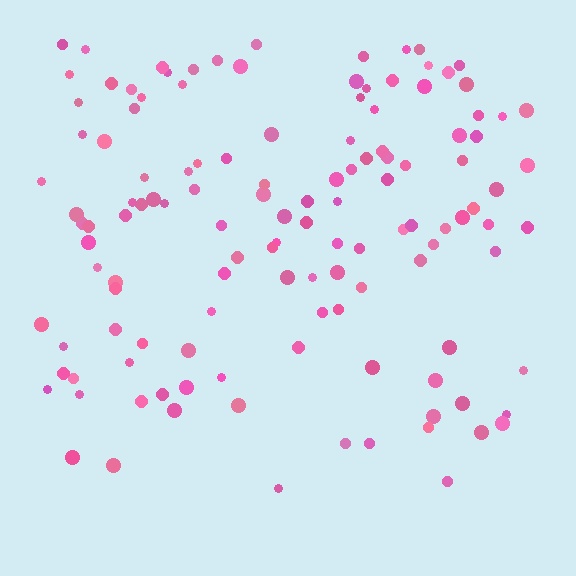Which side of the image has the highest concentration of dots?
The top.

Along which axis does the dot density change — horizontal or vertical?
Vertical.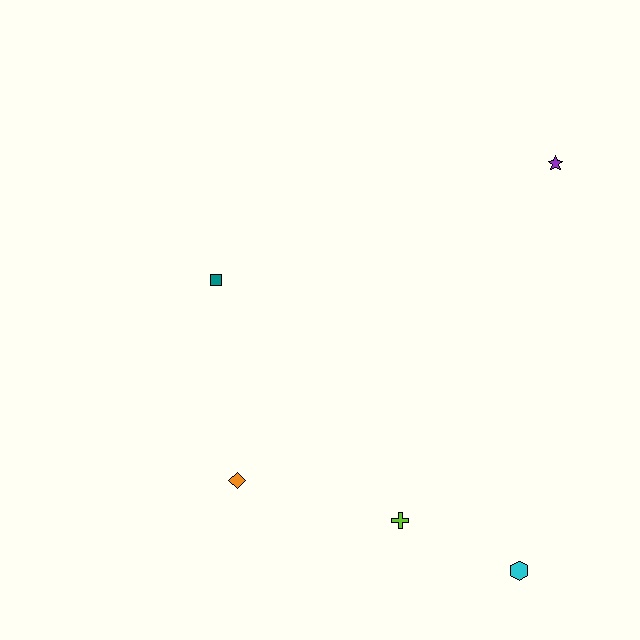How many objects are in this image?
There are 5 objects.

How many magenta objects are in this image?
There are no magenta objects.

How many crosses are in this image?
There is 1 cross.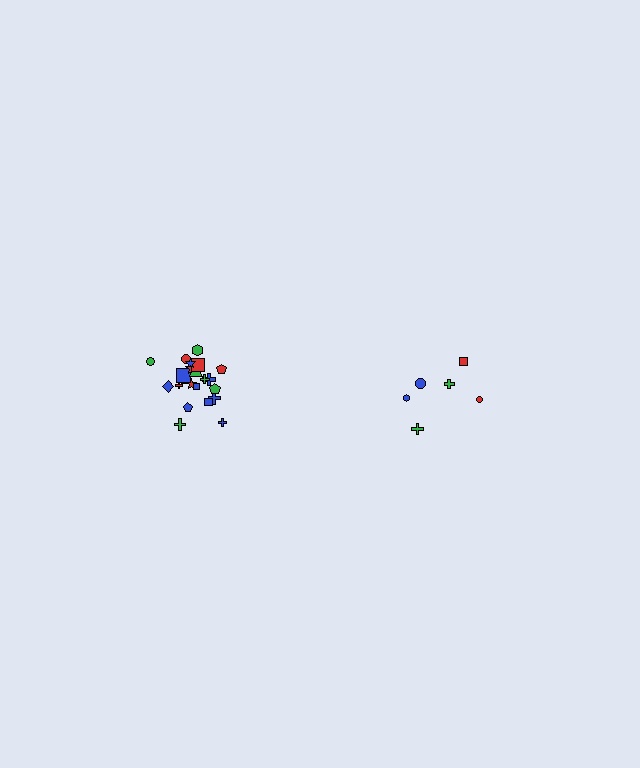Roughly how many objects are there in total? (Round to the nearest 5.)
Roughly 30 objects in total.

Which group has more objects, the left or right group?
The left group.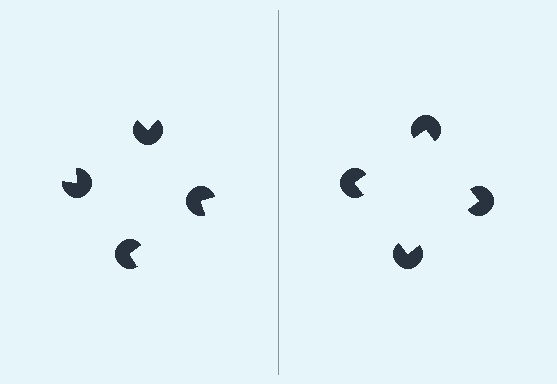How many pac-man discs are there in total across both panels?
8 — 4 on each side.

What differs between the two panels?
The pac-man discs are positioned identically on both sides; only the wedge orientations differ. On the right they align to a square; on the left they are misaligned.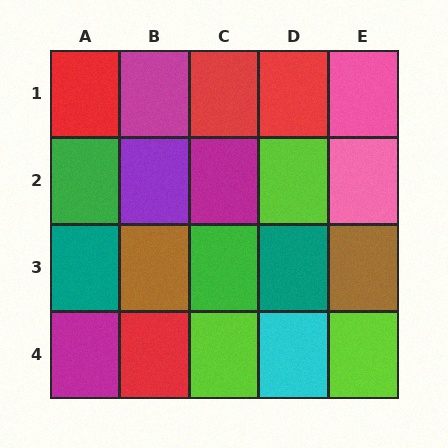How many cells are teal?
2 cells are teal.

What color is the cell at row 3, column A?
Teal.